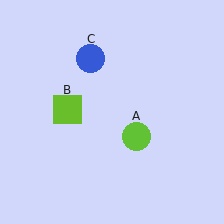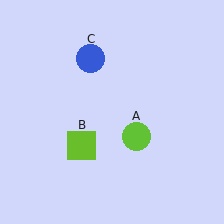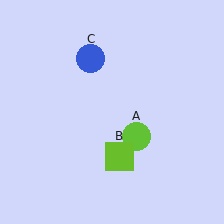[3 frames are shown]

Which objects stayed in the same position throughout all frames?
Lime circle (object A) and blue circle (object C) remained stationary.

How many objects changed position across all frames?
1 object changed position: lime square (object B).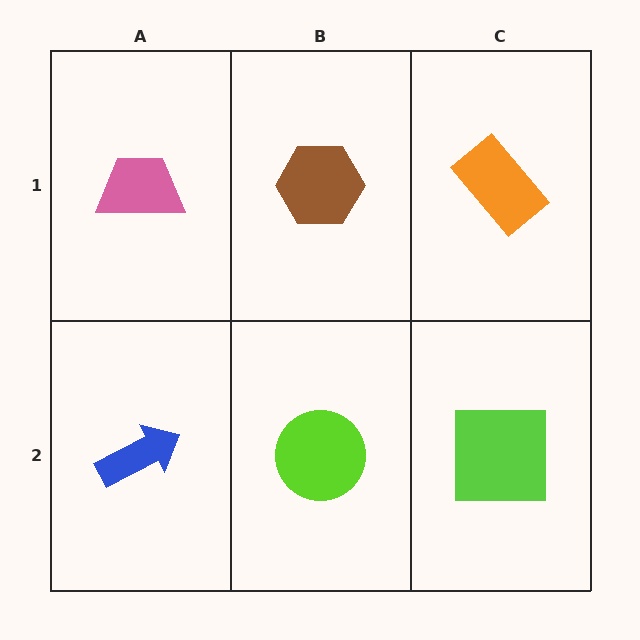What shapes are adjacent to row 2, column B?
A brown hexagon (row 1, column B), a blue arrow (row 2, column A), a lime square (row 2, column C).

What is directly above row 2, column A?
A pink trapezoid.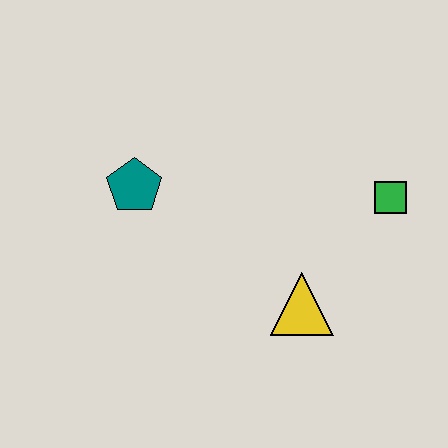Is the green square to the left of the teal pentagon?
No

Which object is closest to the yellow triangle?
The green square is closest to the yellow triangle.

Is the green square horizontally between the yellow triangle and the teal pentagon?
No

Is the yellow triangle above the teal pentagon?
No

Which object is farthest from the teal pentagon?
The green square is farthest from the teal pentagon.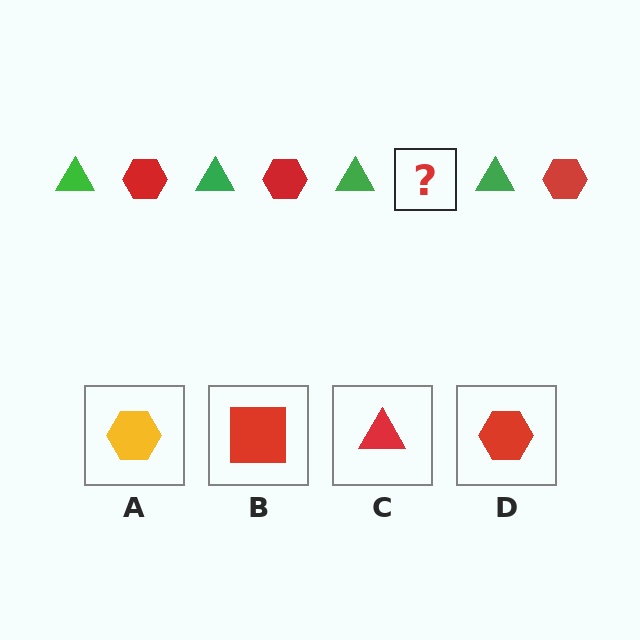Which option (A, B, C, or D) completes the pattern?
D.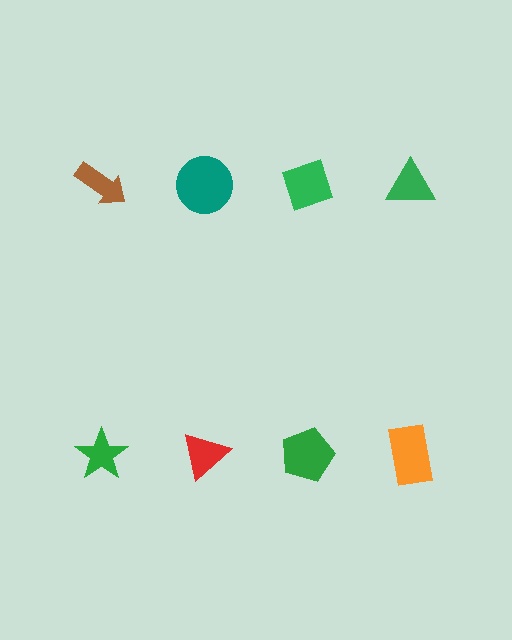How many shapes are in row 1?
4 shapes.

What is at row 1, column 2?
A teal circle.